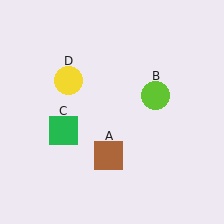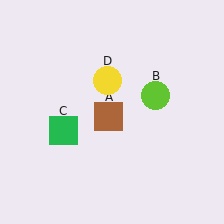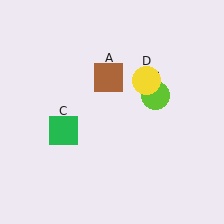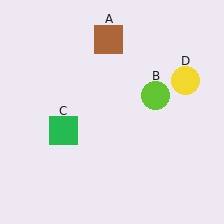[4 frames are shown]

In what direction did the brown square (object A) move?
The brown square (object A) moved up.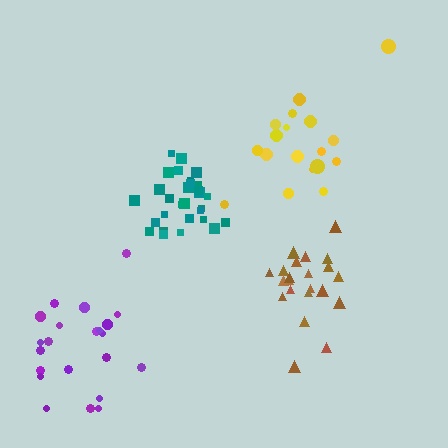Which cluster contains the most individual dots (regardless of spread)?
Teal (29).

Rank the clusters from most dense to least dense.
teal, brown, purple, yellow.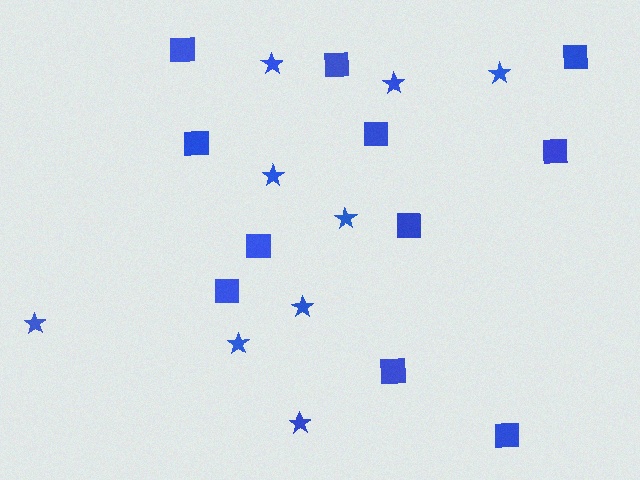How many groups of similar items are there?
There are 2 groups: one group of squares (11) and one group of stars (9).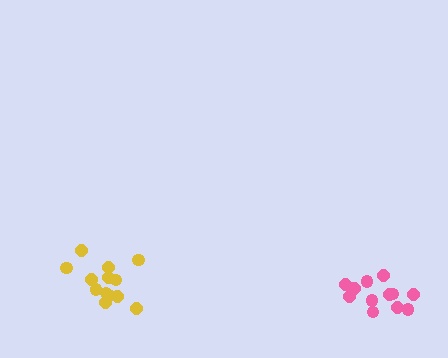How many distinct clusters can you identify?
There are 2 distinct clusters.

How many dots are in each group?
Group 1: 12 dots, Group 2: 13 dots (25 total).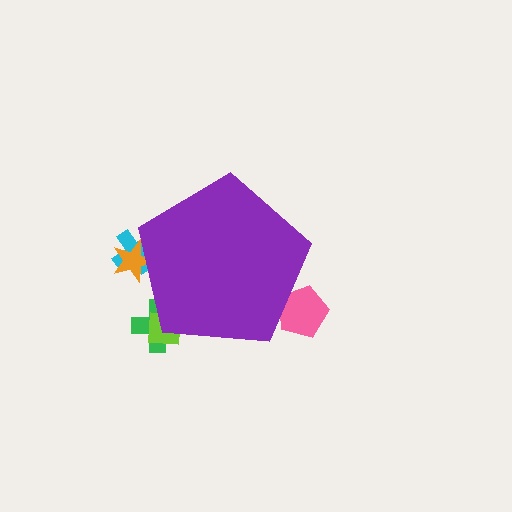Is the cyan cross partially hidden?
Yes, the cyan cross is partially hidden behind the purple pentagon.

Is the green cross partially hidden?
Yes, the green cross is partially hidden behind the purple pentagon.